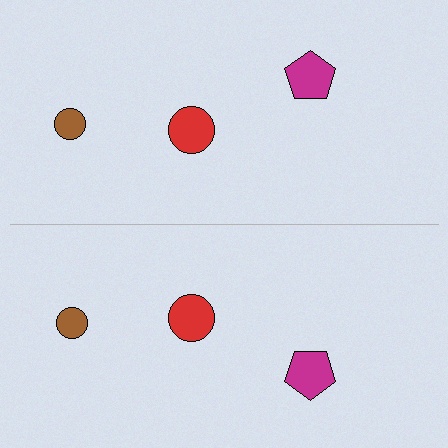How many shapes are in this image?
There are 6 shapes in this image.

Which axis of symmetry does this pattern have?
The pattern has a horizontal axis of symmetry running through the center of the image.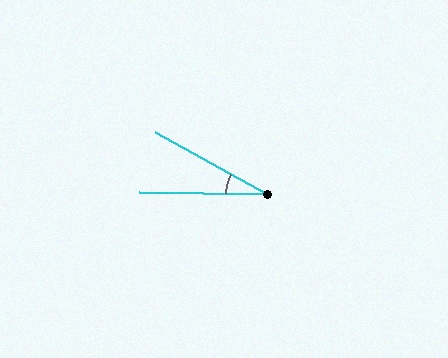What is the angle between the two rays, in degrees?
Approximately 28 degrees.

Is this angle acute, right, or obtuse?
It is acute.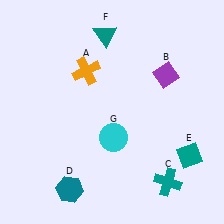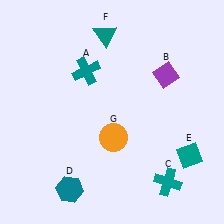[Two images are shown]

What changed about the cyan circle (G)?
In Image 1, G is cyan. In Image 2, it changed to orange.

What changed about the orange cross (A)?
In Image 1, A is orange. In Image 2, it changed to teal.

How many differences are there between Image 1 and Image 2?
There are 2 differences between the two images.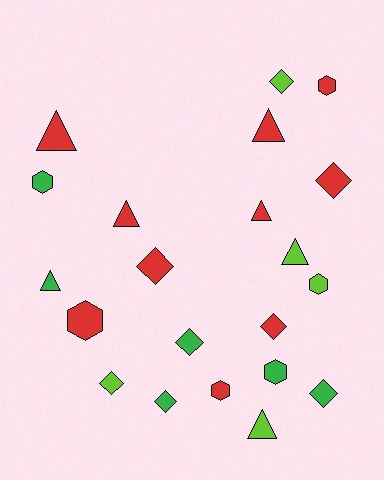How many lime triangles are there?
There are 2 lime triangles.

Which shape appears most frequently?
Diamond, with 8 objects.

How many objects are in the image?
There are 21 objects.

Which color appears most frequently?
Red, with 10 objects.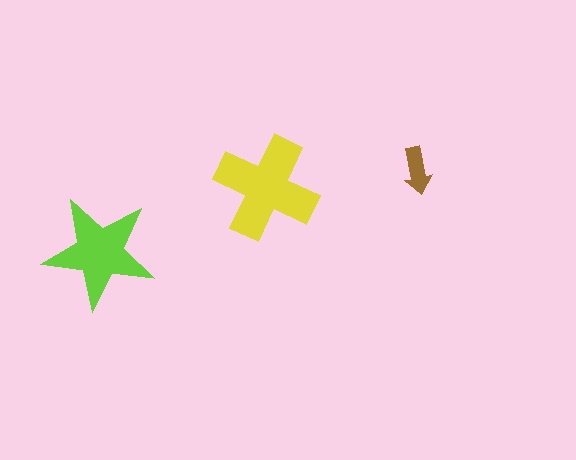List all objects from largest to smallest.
The yellow cross, the lime star, the brown arrow.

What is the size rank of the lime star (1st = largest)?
2nd.